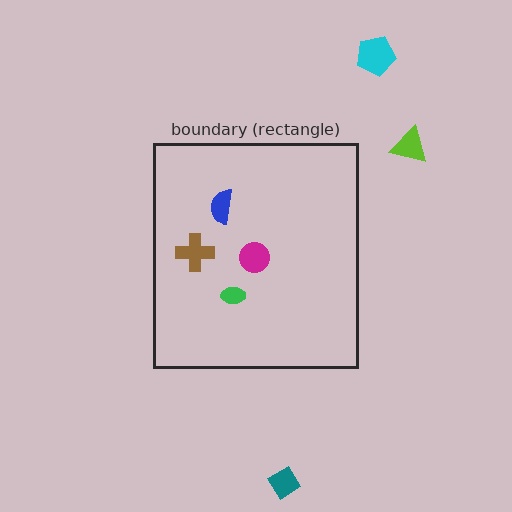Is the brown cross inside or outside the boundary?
Inside.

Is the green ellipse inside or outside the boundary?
Inside.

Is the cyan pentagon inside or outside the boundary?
Outside.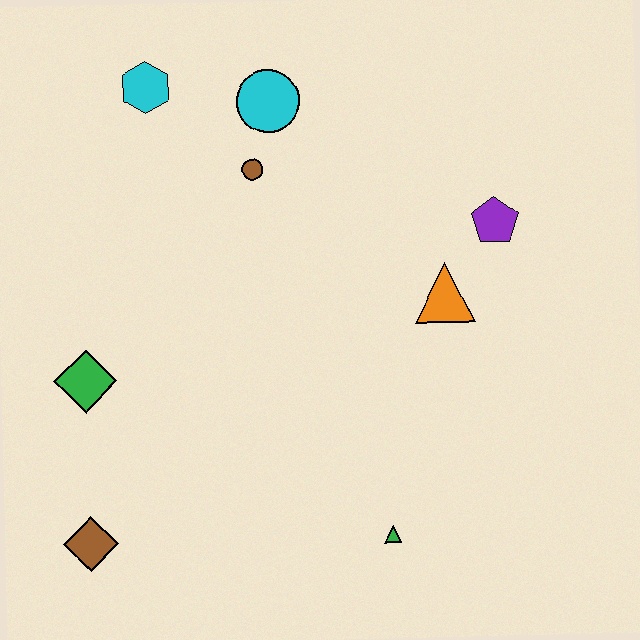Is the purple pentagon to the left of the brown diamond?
No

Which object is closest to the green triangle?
The orange triangle is closest to the green triangle.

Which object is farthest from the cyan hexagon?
The green triangle is farthest from the cyan hexagon.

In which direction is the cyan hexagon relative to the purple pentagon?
The cyan hexagon is to the left of the purple pentagon.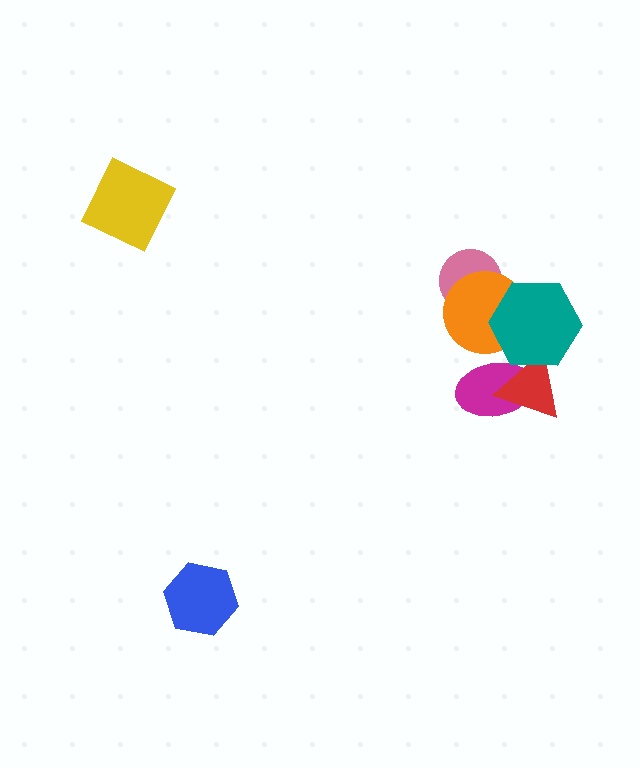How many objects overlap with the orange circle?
2 objects overlap with the orange circle.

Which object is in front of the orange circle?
The teal hexagon is in front of the orange circle.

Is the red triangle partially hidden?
Yes, it is partially covered by another shape.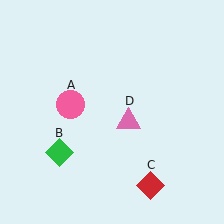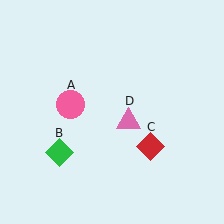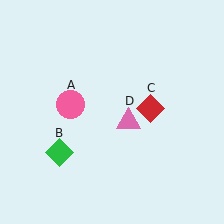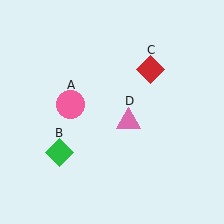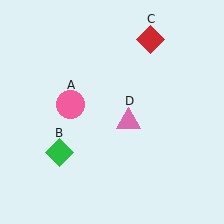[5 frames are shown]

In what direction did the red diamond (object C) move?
The red diamond (object C) moved up.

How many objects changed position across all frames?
1 object changed position: red diamond (object C).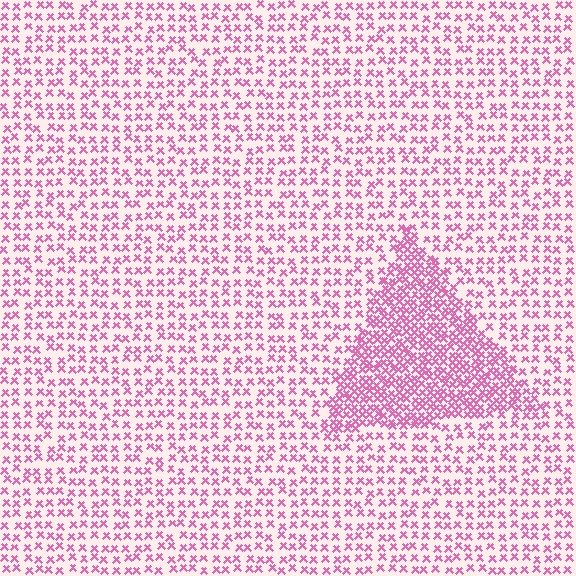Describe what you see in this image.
The image contains small pink elements arranged at two different densities. A triangle-shaped region is visible where the elements are more densely packed than the surrounding area.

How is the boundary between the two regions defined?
The boundary is defined by a change in element density (approximately 2.2x ratio). All elements are the same color, size, and shape.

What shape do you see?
I see a triangle.